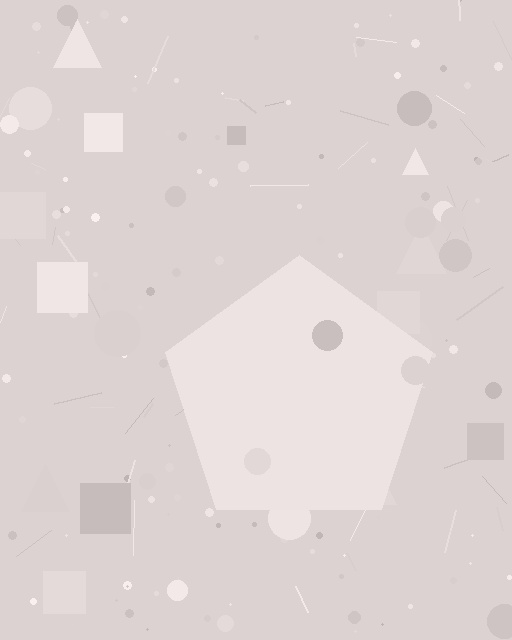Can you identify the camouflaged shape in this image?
The camouflaged shape is a pentagon.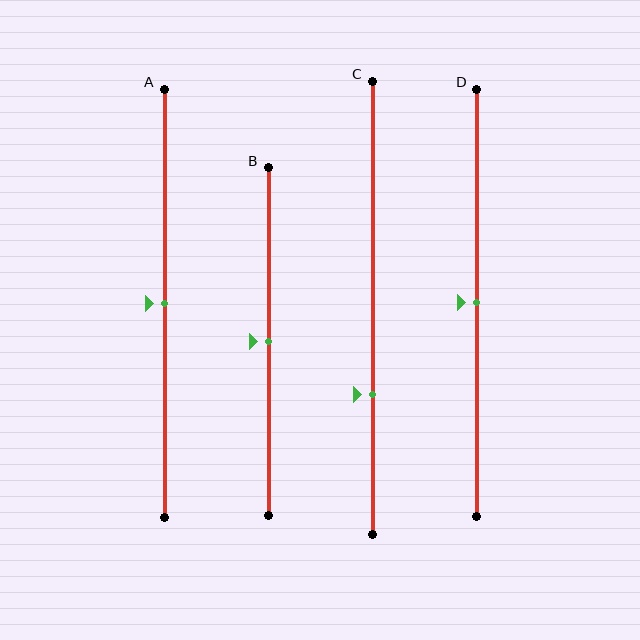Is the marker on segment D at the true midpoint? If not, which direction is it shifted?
Yes, the marker on segment D is at the true midpoint.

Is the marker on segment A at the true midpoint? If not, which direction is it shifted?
Yes, the marker on segment A is at the true midpoint.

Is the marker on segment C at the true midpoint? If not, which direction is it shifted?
No, the marker on segment C is shifted downward by about 19% of the segment length.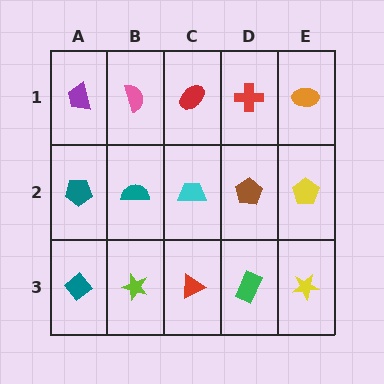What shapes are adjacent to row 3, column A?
A teal pentagon (row 2, column A), a lime star (row 3, column B).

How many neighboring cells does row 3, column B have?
3.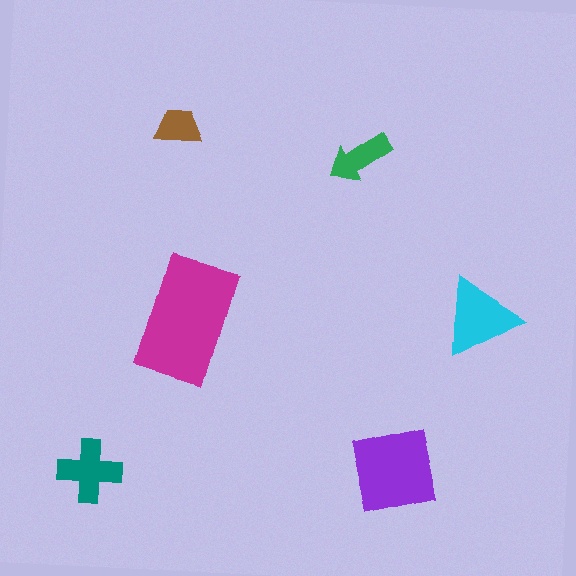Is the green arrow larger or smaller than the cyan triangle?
Smaller.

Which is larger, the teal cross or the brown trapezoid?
The teal cross.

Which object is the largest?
The magenta rectangle.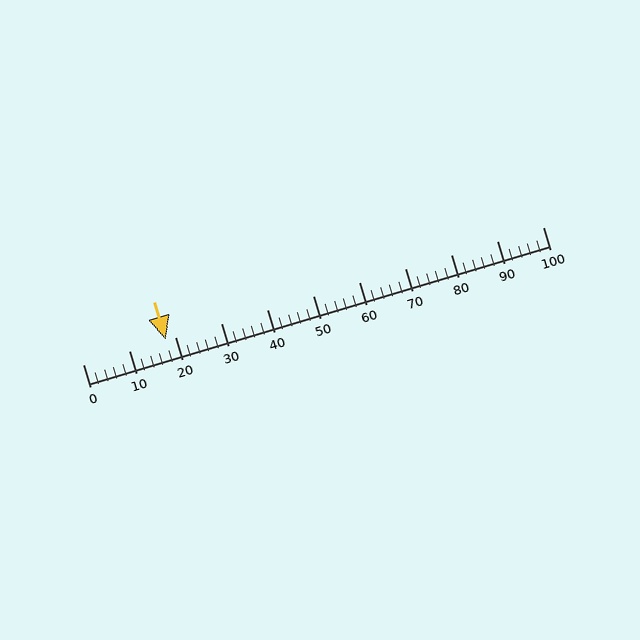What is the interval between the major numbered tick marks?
The major tick marks are spaced 10 units apart.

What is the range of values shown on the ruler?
The ruler shows values from 0 to 100.